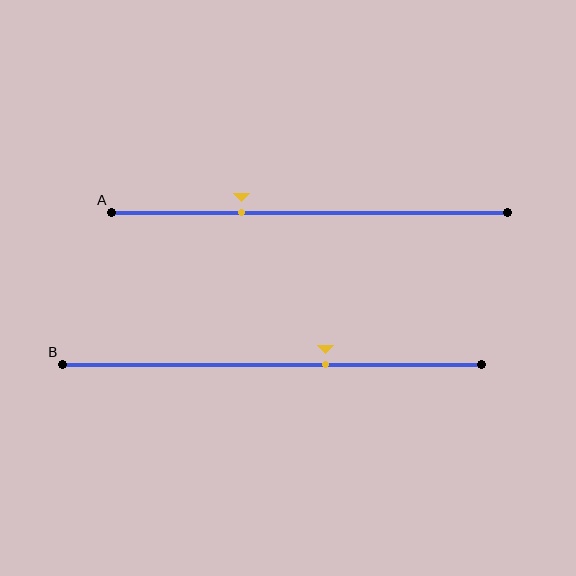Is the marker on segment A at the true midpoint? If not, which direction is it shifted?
No, the marker on segment A is shifted to the left by about 17% of the segment length.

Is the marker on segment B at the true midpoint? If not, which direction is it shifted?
No, the marker on segment B is shifted to the right by about 13% of the segment length.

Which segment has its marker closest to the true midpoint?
Segment B has its marker closest to the true midpoint.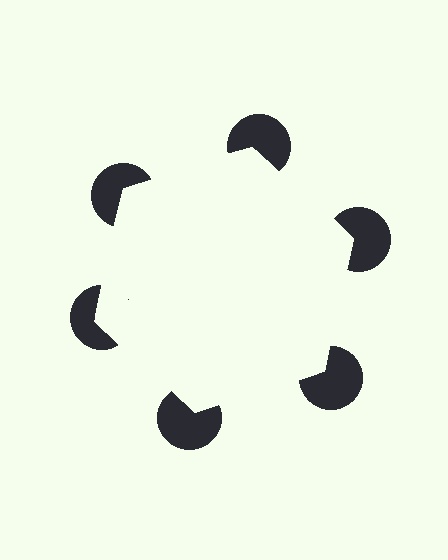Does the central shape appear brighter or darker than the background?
It typically appears slightly brighter than the background, even though no actual brightness change is drawn.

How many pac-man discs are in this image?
There are 6 — one at each vertex of the illusory hexagon.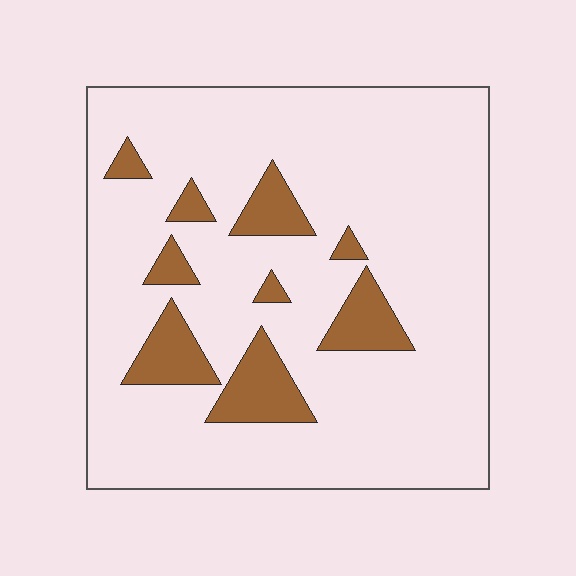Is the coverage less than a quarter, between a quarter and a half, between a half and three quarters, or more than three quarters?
Less than a quarter.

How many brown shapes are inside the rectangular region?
9.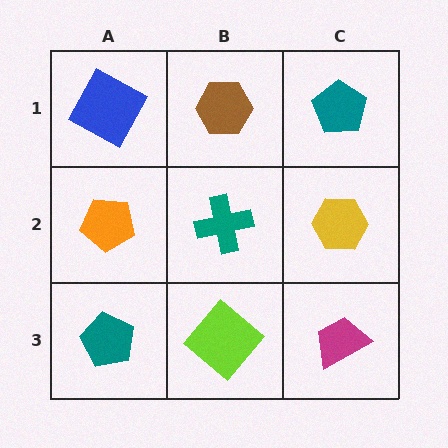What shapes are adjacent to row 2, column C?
A teal pentagon (row 1, column C), a magenta trapezoid (row 3, column C), a teal cross (row 2, column B).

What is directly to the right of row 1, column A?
A brown hexagon.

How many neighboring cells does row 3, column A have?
2.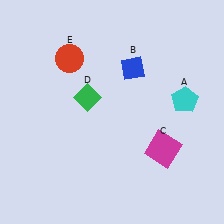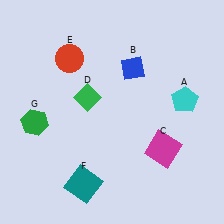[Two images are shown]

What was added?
A teal square (F), a green hexagon (G) were added in Image 2.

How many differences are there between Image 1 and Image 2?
There are 2 differences between the two images.